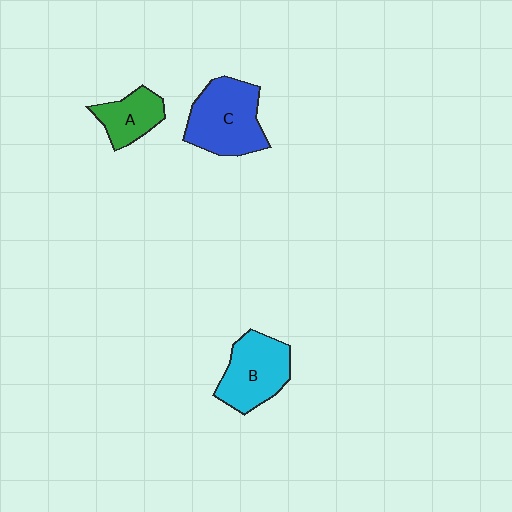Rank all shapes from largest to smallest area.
From largest to smallest: C (blue), B (cyan), A (green).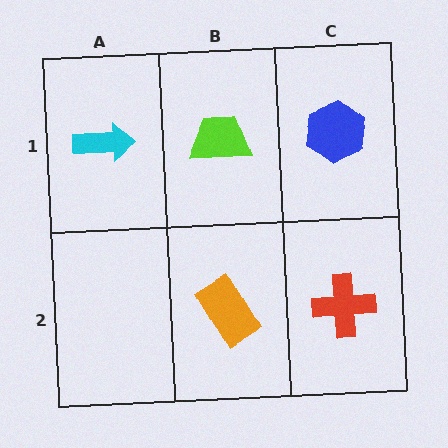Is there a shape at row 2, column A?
No, that cell is empty.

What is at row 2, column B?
An orange rectangle.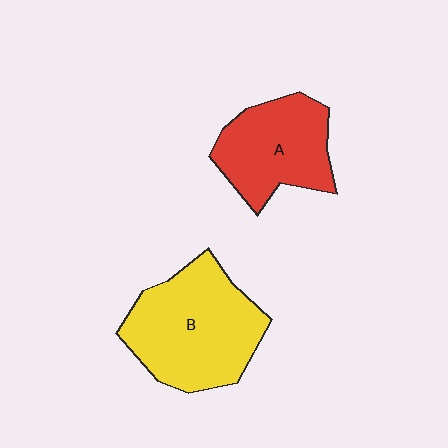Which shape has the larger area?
Shape B (yellow).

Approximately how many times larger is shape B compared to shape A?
Approximately 1.4 times.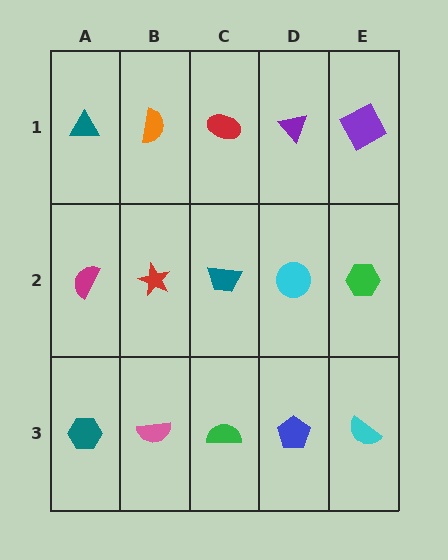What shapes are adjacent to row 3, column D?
A cyan circle (row 2, column D), a green semicircle (row 3, column C), a cyan semicircle (row 3, column E).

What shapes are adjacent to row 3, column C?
A teal trapezoid (row 2, column C), a pink semicircle (row 3, column B), a blue pentagon (row 3, column D).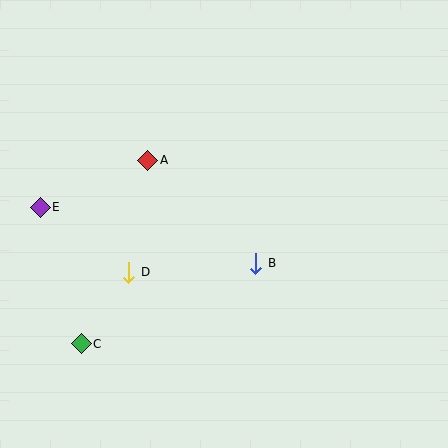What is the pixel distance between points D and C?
The distance between D and C is 86 pixels.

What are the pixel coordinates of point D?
Point D is at (129, 272).